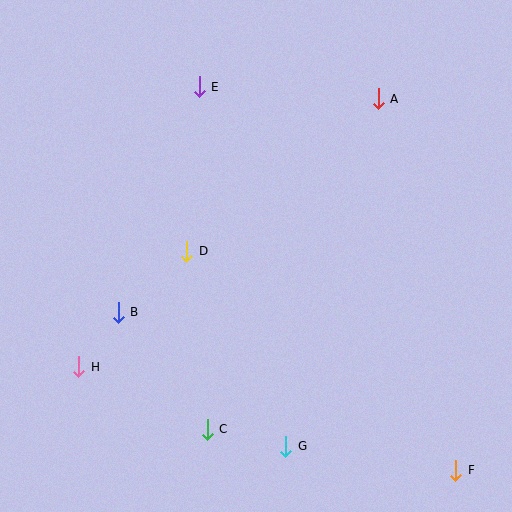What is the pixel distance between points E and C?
The distance between E and C is 343 pixels.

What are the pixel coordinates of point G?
Point G is at (286, 446).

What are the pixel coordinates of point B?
Point B is at (118, 312).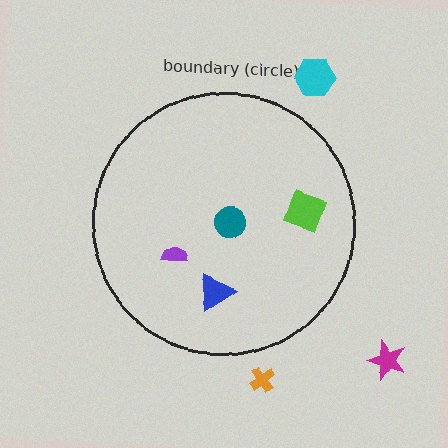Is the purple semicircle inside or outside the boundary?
Inside.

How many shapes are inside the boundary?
4 inside, 3 outside.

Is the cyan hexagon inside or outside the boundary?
Outside.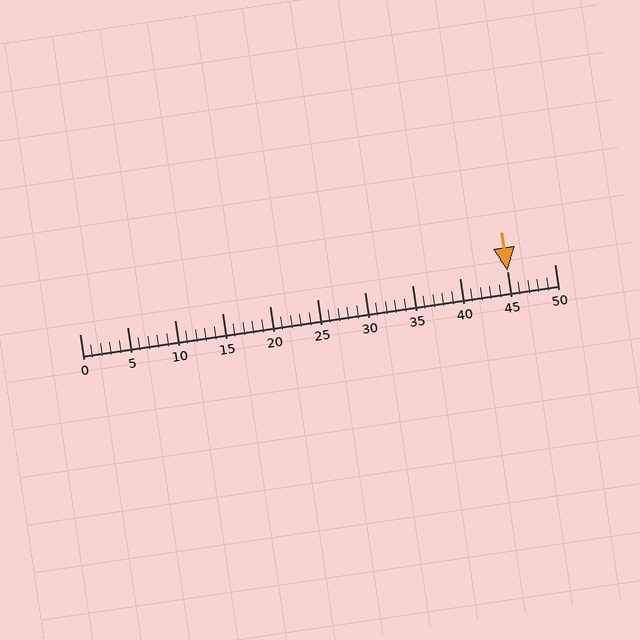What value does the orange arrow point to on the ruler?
The orange arrow points to approximately 45.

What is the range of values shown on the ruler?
The ruler shows values from 0 to 50.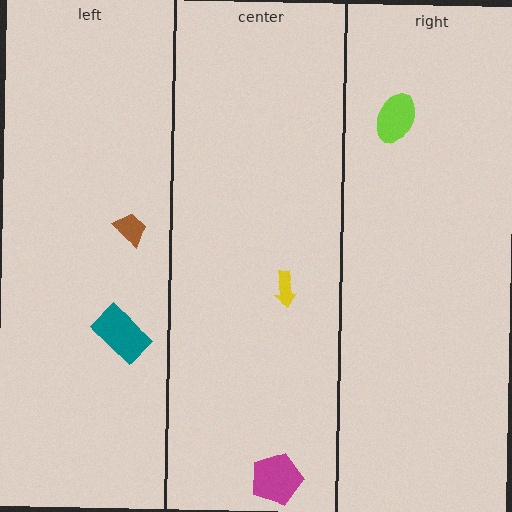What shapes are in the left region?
The brown trapezoid, the teal rectangle.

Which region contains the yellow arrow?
The center region.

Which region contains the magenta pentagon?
The center region.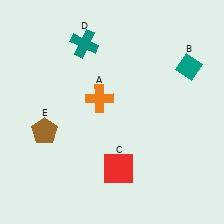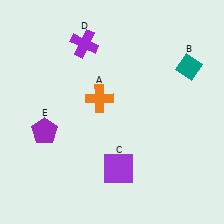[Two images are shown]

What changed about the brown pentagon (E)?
In Image 1, E is brown. In Image 2, it changed to purple.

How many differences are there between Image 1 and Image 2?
There are 3 differences between the two images.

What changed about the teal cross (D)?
In Image 1, D is teal. In Image 2, it changed to purple.